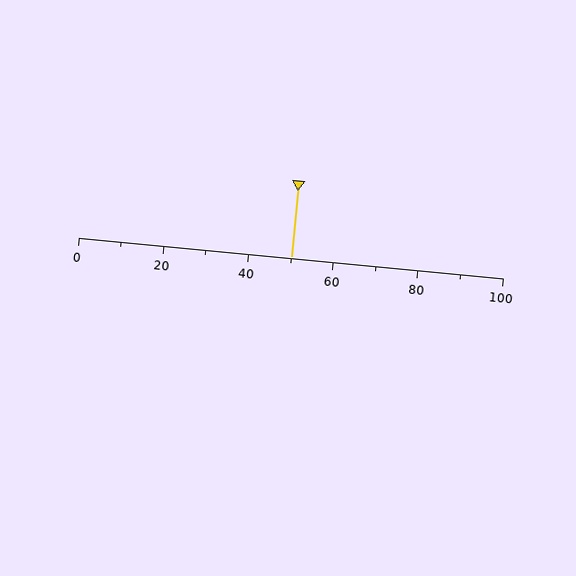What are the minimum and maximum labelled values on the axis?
The axis runs from 0 to 100.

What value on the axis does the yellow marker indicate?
The marker indicates approximately 50.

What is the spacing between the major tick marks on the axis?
The major ticks are spaced 20 apart.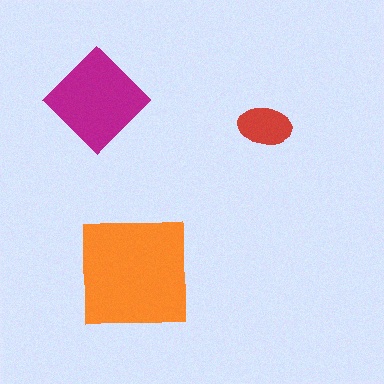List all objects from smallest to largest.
The red ellipse, the magenta diamond, the orange square.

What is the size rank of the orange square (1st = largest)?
1st.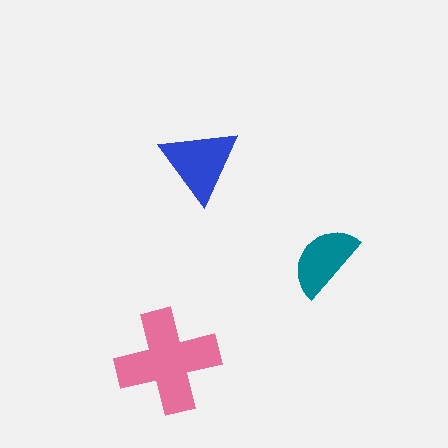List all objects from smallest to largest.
The teal semicircle, the blue triangle, the pink cross.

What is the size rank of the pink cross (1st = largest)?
1st.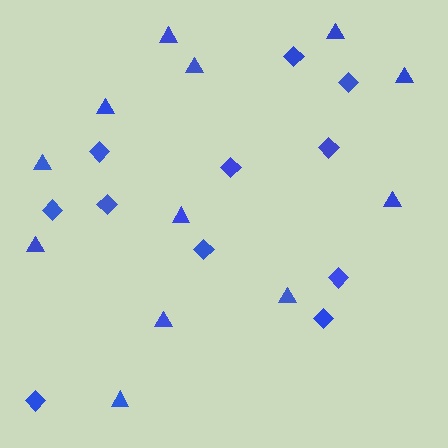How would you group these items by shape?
There are 2 groups: one group of diamonds (11) and one group of triangles (12).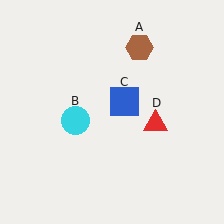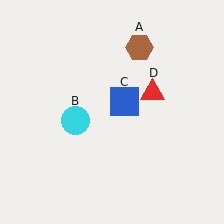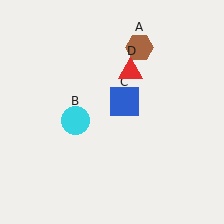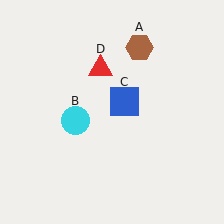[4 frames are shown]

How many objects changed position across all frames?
1 object changed position: red triangle (object D).